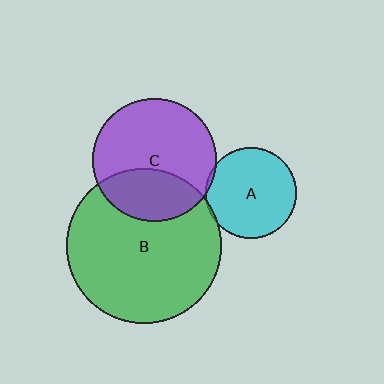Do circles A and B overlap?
Yes.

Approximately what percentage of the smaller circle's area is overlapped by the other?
Approximately 5%.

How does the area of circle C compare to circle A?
Approximately 1.8 times.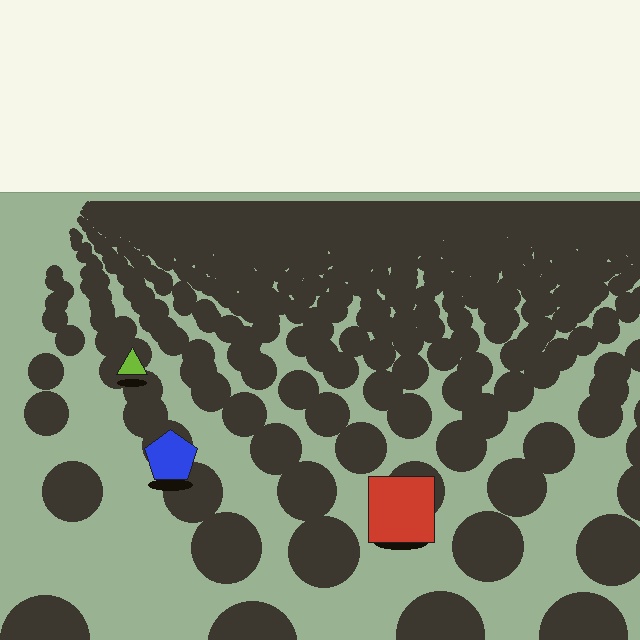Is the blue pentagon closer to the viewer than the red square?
No. The red square is closer — you can tell from the texture gradient: the ground texture is coarser near it.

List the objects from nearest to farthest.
From nearest to farthest: the red square, the blue pentagon, the lime triangle.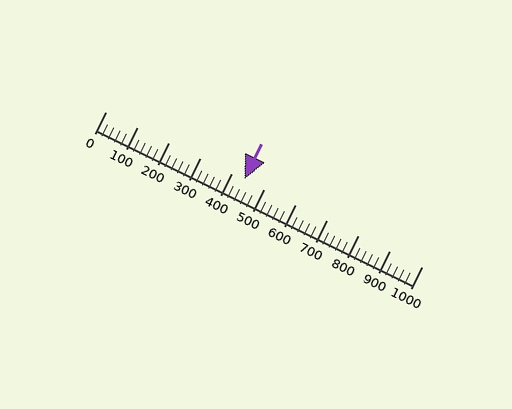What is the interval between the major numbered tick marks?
The major tick marks are spaced 100 units apart.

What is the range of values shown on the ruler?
The ruler shows values from 0 to 1000.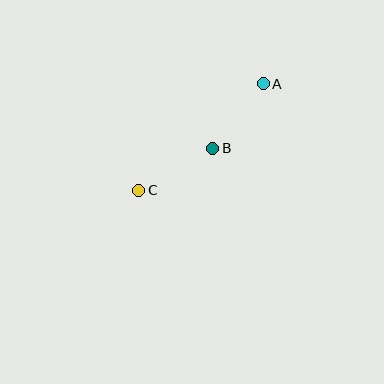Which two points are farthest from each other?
Points A and C are farthest from each other.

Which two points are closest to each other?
Points A and B are closest to each other.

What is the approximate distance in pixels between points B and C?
The distance between B and C is approximately 85 pixels.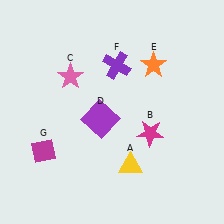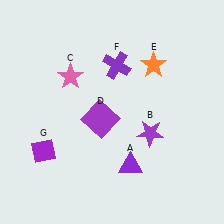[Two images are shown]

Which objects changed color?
A changed from yellow to purple. B changed from magenta to purple. G changed from magenta to purple.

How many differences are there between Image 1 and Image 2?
There are 3 differences between the two images.